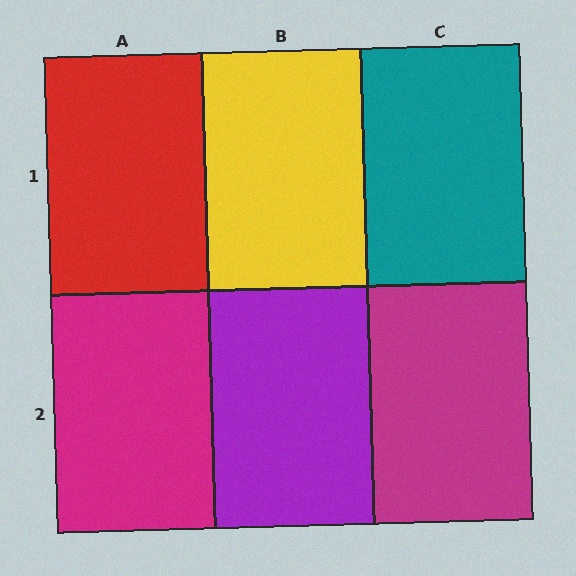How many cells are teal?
1 cell is teal.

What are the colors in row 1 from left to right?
Red, yellow, teal.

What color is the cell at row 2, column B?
Purple.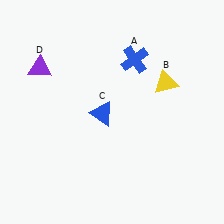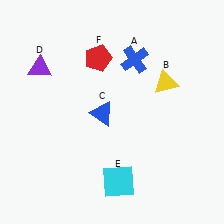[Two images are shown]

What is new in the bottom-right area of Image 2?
A cyan square (E) was added in the bottom-right area of Image 2.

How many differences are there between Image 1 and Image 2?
There are 2 differences between the two images.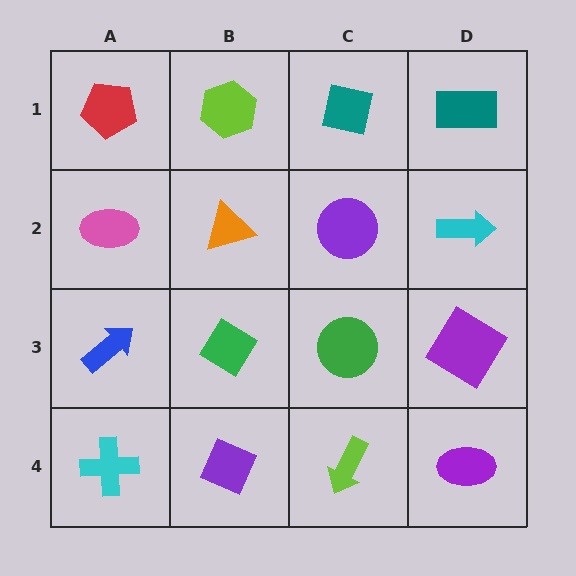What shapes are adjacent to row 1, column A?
A pink ellipse (row 2, column A), a lime hexagon (row 1, column B).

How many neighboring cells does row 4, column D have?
2.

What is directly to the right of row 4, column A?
A purple diamond.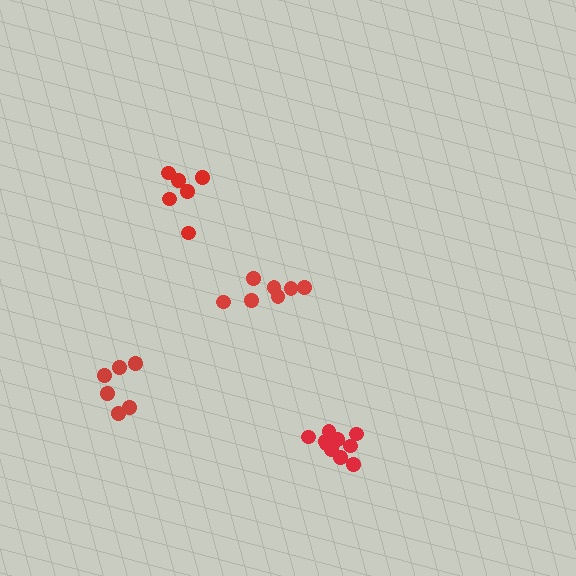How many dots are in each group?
Group 1: 6 dots, Group 2: 10 dots, Group 3: 7 dots, Group 4: 6 dots (29 total).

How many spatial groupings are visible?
There are 4 spatial groupings.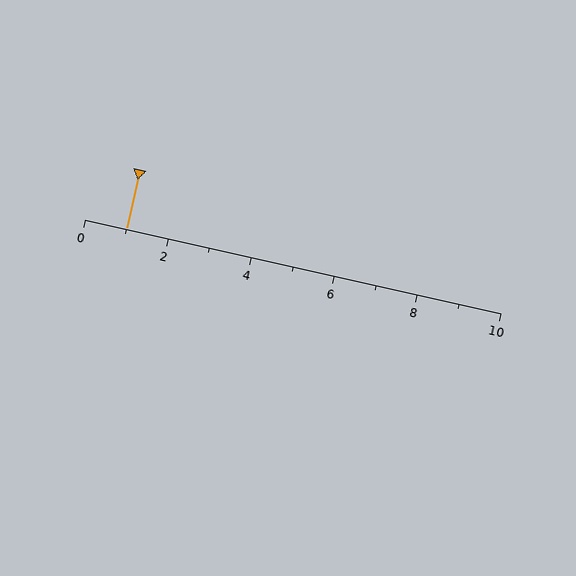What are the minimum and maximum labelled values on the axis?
The axis runs from 0 to 10.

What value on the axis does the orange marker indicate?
The marker indicates approximately 1.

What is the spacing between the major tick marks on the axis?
The major ticks are spaced 2 apart.